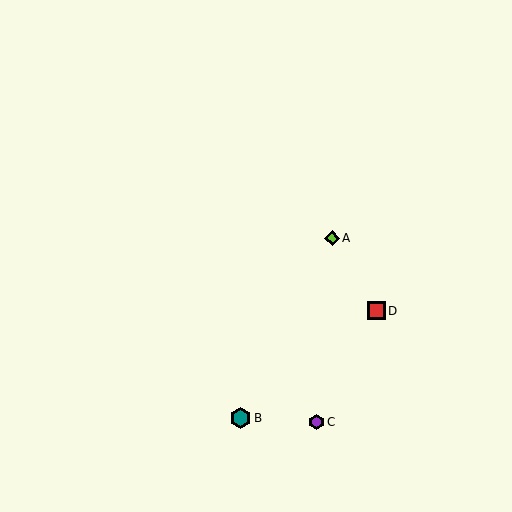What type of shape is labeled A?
Shape A is a lime diamond.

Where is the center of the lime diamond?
The center of the lime diamond is at (332, 238).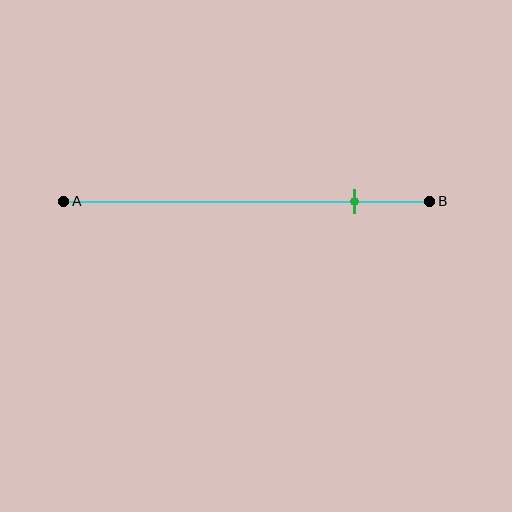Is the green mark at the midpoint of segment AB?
No, the mark is at about 80% from A, not at the 50% midpoint.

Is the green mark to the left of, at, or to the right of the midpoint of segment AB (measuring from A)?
The green mark is to the right of the midpoint of segment AB.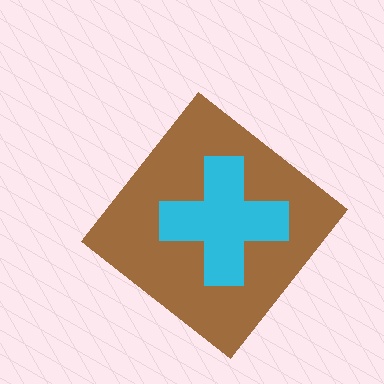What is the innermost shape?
The cyan cross.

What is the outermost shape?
The brown diamond.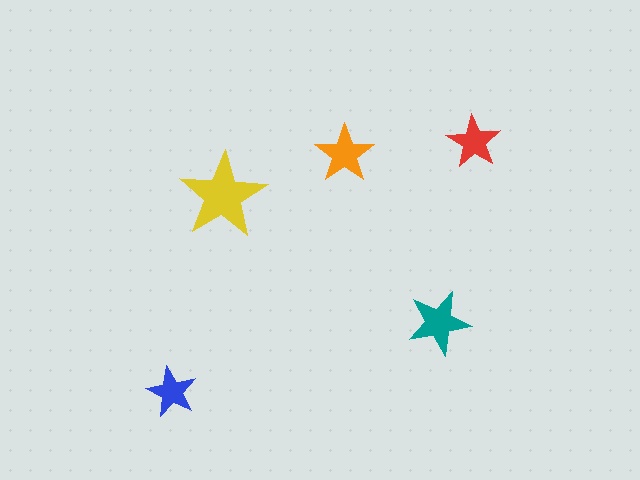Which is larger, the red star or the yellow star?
The yellow one.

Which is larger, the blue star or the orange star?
The orange one.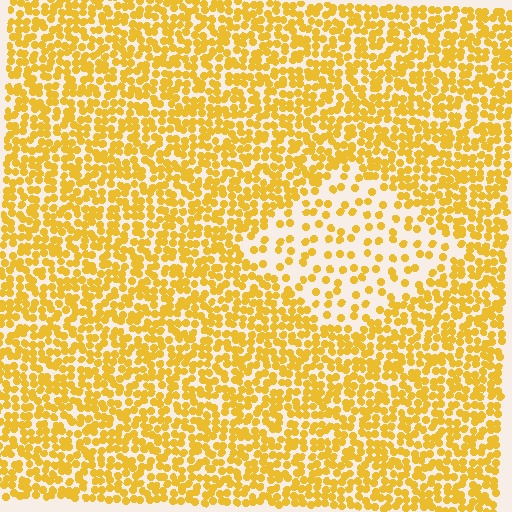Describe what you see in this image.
The image contains small yellow elements arranged at two different densities. A diamond-shaped region is visible where the elements are less densely packed than the surrounding area.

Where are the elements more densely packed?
The elements are more densely packed outside the diamond boundary.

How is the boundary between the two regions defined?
The boundary is defined by a change in element density (approximately 2.6x ratio). All elements are the same color, size, and shape.